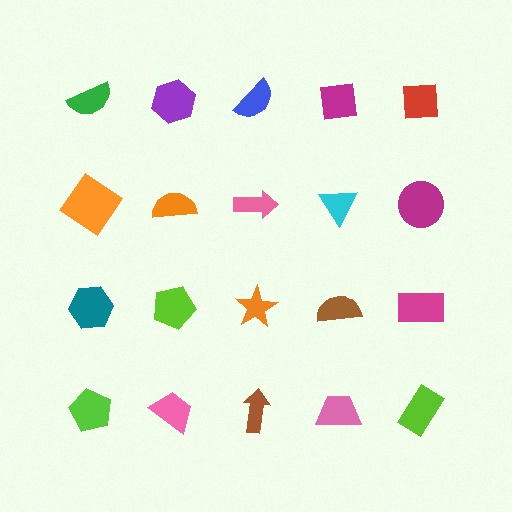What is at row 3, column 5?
A magenta rectangle.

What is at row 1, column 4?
A magenta square.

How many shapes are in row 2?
5 shapes.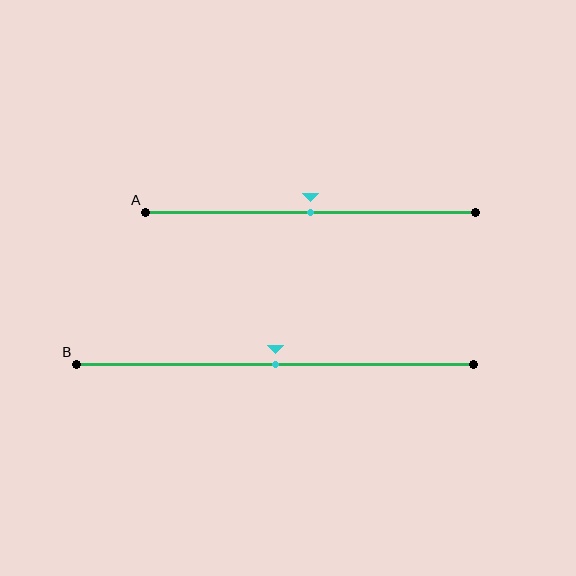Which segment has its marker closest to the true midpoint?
Segment A has its marker closest to the true midpoint.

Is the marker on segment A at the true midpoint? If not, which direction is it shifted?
Yes, the marker on segment A is at the true midpoint.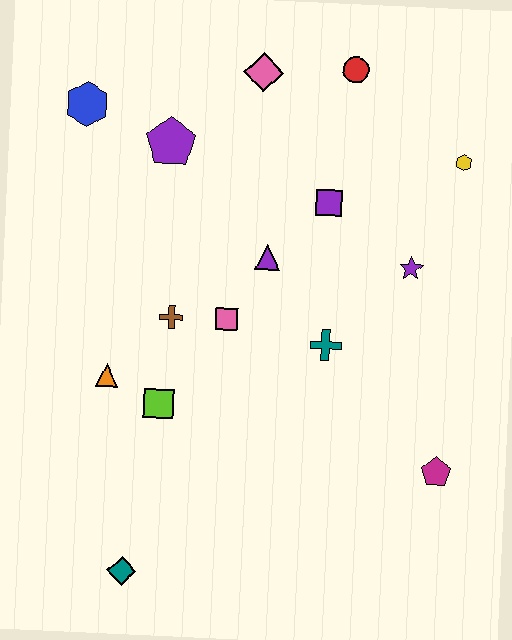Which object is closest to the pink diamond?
The red circle is closest to the pink diamond.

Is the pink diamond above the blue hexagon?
Yes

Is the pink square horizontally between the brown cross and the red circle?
Yes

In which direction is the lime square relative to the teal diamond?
The lime square is above the teal diamond.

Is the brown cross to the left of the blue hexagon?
No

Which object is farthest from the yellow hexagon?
The teal diamond is farthest from the yellow hexagon.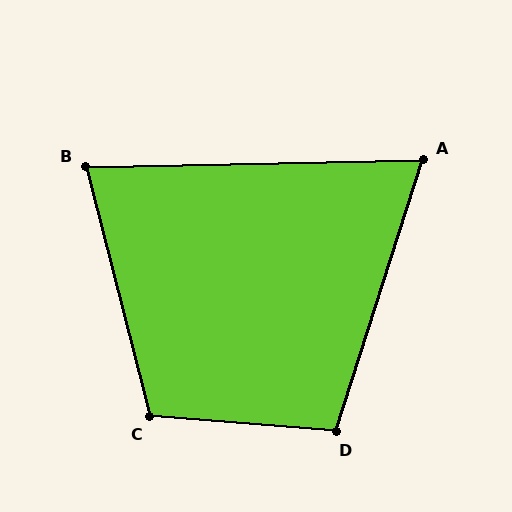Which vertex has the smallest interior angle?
A, at approximately 71 degrees.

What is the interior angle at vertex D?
Approximately 103 degrees (obtuse).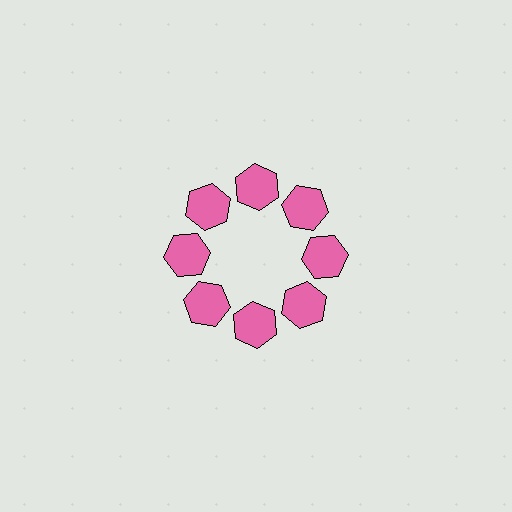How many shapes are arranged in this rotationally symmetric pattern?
There are 8 shapes, arranged in 8 groups of 1.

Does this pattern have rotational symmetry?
Yes, this pattern has 8-fold rotational symmetry. It looks the same after rotating 45 degrees around the center.